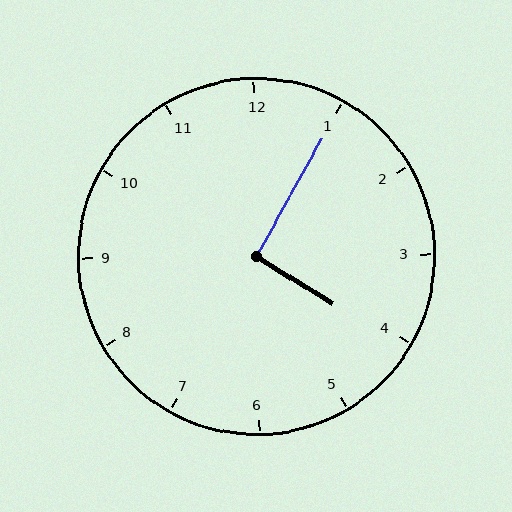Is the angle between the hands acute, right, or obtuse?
It is right.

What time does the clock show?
4:05.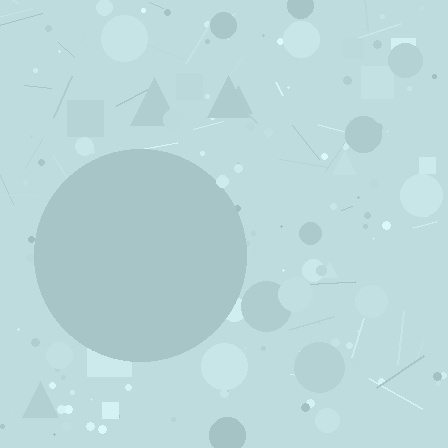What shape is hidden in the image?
A circle is hidden in the image.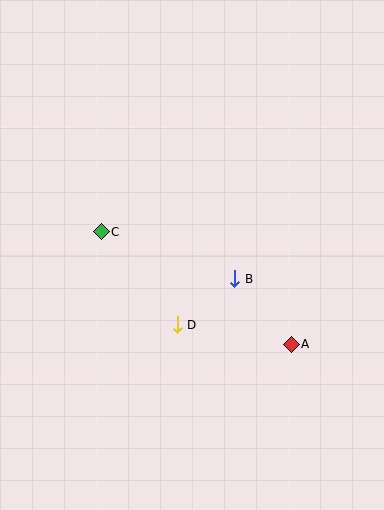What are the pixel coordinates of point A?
Point A is at (291, 344).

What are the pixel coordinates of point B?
Point B is at (235, 279).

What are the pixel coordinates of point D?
Point D is at (177, 325).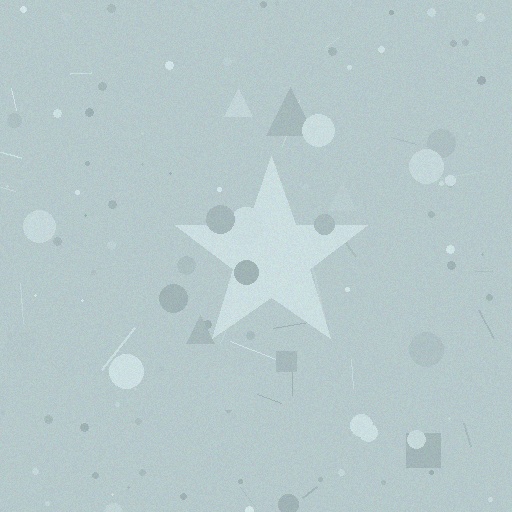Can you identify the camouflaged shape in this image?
The camouflaged shape is a star.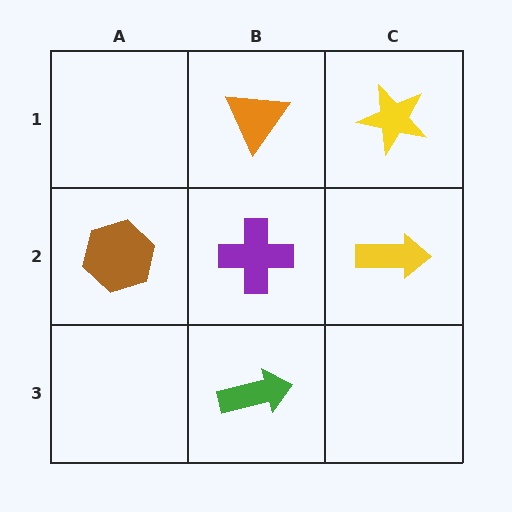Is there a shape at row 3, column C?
No, that cell is empty.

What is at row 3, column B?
A green arrow.